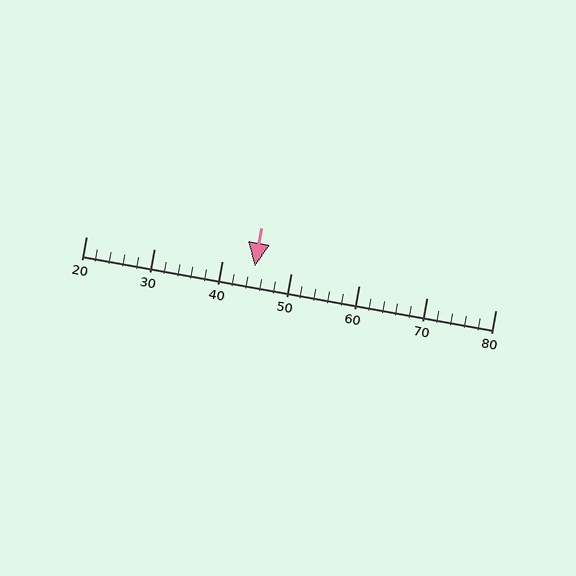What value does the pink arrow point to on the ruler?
The pink arrow points to approximately 45.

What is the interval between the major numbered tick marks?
The major tick marks are spaced 10 units apart.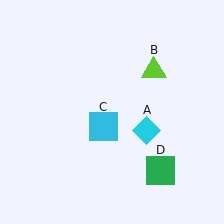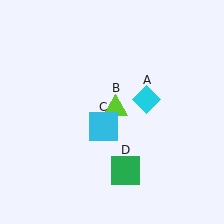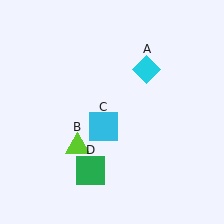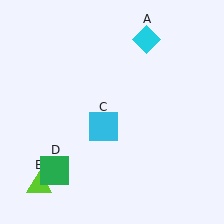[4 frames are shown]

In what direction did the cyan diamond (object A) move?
The cyan diamond (object A) moved up.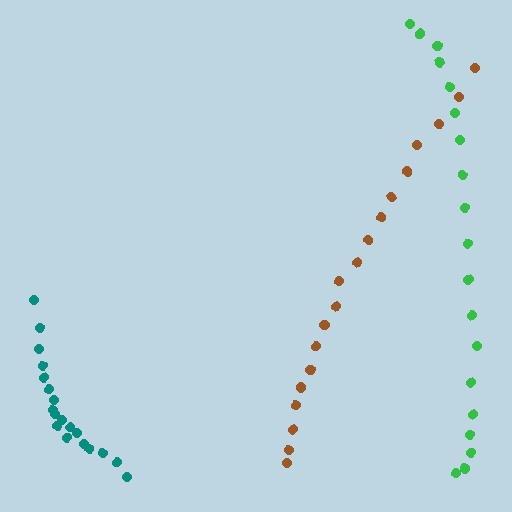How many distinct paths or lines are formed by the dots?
There are 3 distinct paths.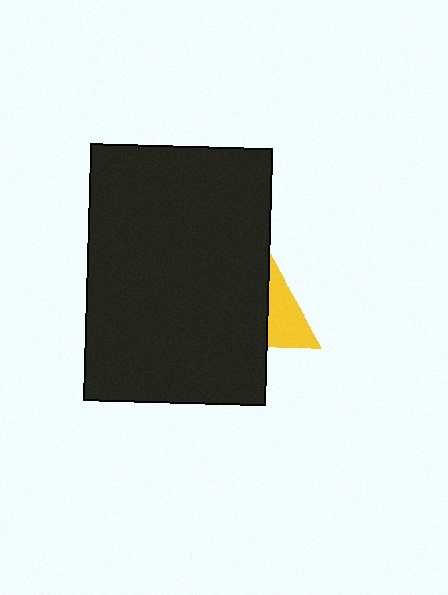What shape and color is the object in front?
The object in front is a black rectangle.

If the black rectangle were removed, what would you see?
You would see the complete yellow triangle.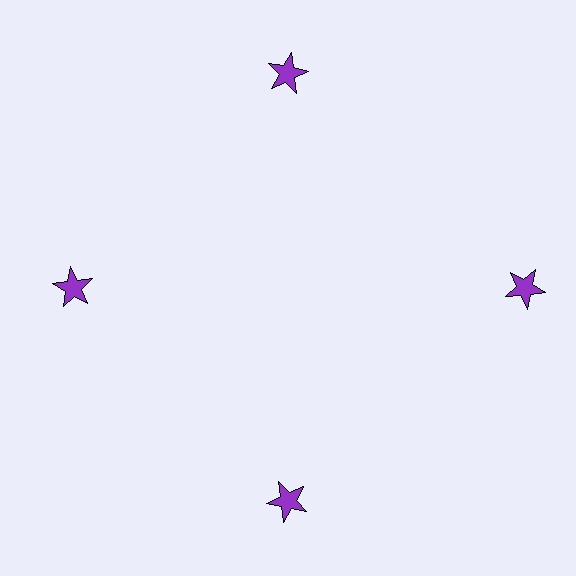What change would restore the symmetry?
The symmetry would be restored by moving it inward, back onto the ring so that all 4 stars sit at equal angles and equal distance from the center.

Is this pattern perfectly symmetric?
No. The 4 purple stars are arranged in a ring, but one element near the 3 o'clock position is pushed outward from the center, breaking the 4-fold rotational symmetry.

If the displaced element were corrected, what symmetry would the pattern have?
It would have 4-fold rotational symmetry — the pattern would map onto itself every 90 degrees.